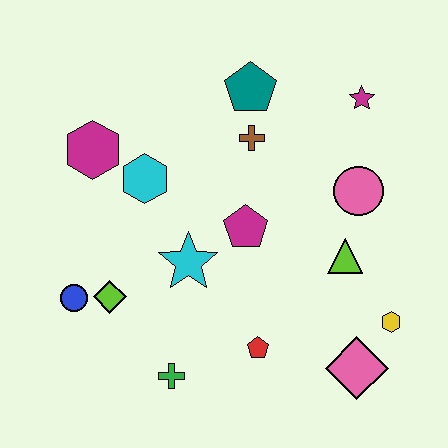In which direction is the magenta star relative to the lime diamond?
The magenta star is to the right of the lime diamond.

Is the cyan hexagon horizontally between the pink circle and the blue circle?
Yes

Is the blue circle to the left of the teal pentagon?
Yes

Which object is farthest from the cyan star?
The magenta star is farthest from the cyan star.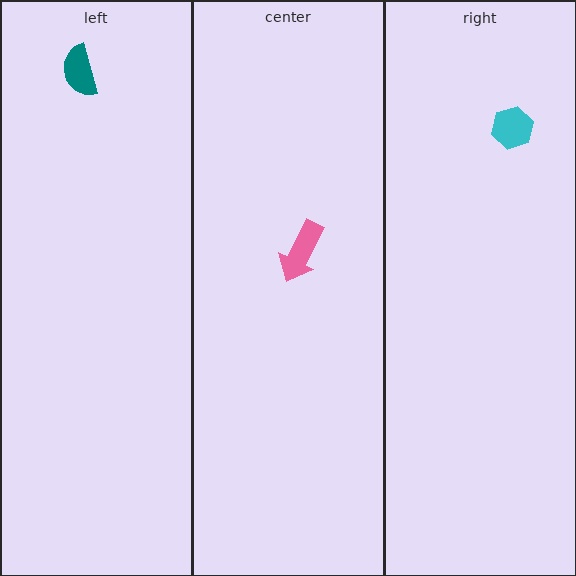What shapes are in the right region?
The cyan hexagon.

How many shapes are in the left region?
1.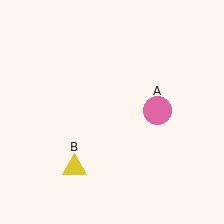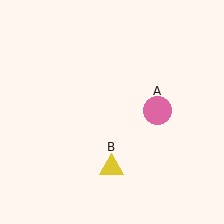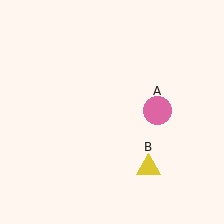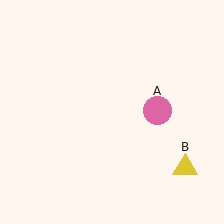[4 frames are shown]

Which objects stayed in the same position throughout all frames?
Pink circle (object A) remained stationary.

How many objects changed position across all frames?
1 object changed position: yellow triangle (object B).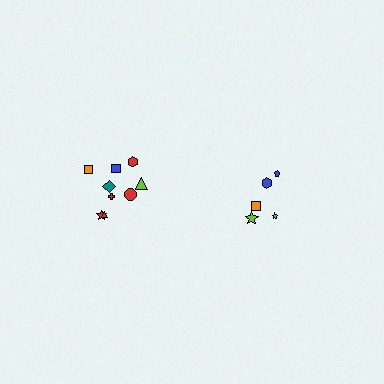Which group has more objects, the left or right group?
The left group.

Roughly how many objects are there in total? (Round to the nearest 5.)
Roughly 15 objects in total.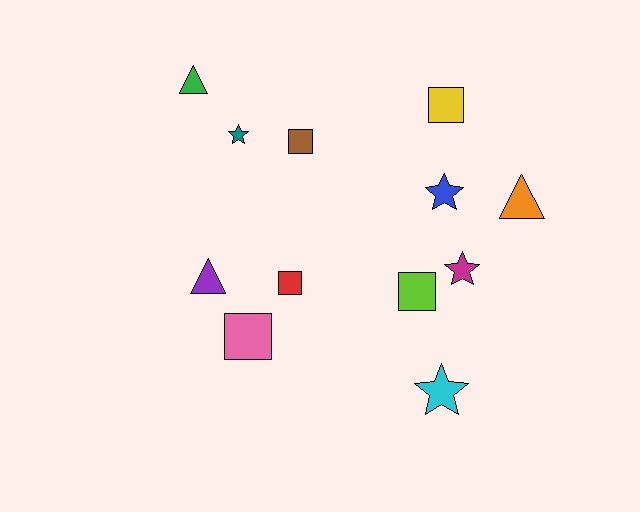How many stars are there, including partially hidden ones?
There are 4 stars.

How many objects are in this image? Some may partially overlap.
There are 12 objects.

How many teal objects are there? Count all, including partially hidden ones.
There is 1 teal object.